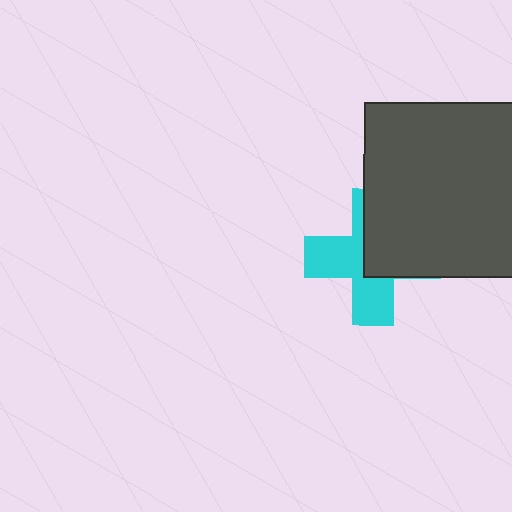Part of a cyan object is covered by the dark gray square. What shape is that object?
It is a cross.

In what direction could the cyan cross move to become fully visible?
The cyan cross could move toward the lower-left. That would shift it out from behind the dark gray square entirely.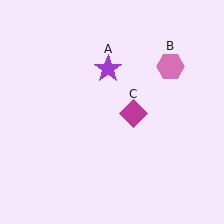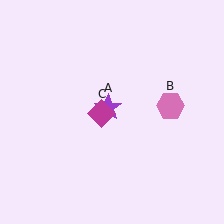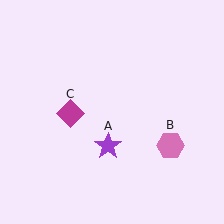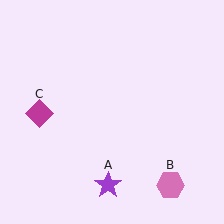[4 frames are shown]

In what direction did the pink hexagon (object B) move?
The pink hexagon (object B) moved down.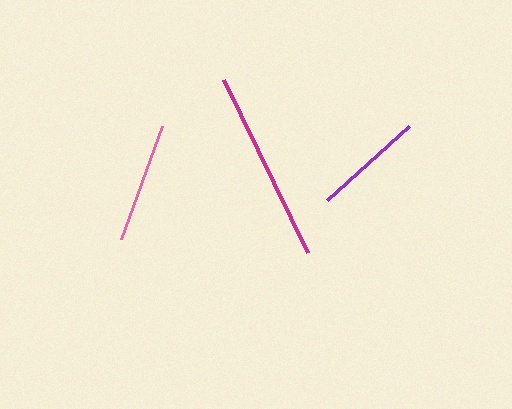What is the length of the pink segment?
The pink segment is approximately 120 pixels long.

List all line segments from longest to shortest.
From longest to shortest: magenta, pink, purple.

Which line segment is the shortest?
The purple line is the shortest at approximately 110 pixels.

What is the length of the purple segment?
The purple segment is approximately 110 pixels long.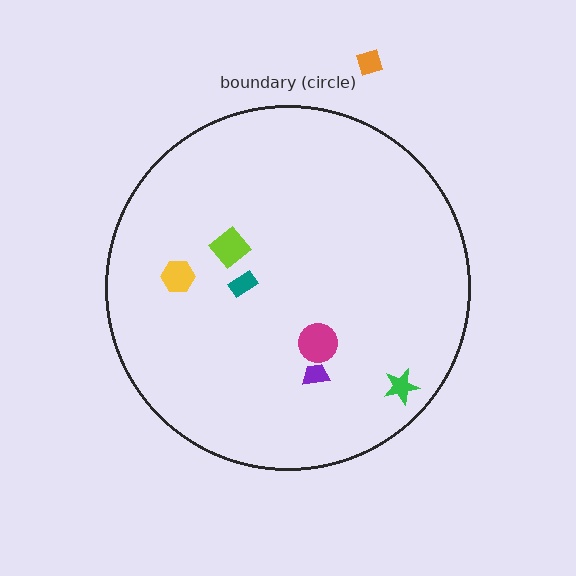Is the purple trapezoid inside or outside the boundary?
Inside.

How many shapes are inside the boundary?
6 inside, 1 outside.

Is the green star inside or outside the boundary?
Inside.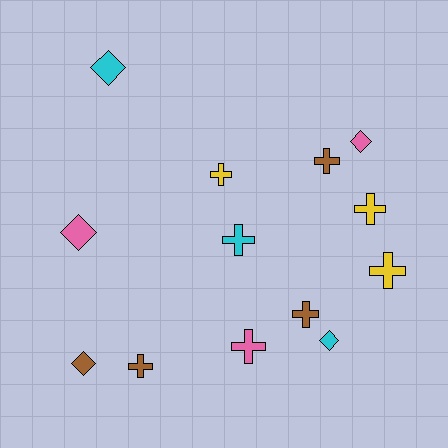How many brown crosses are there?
There are 3 brown crosses.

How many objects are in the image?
There are 13 objects.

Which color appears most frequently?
Brown, with 4 objects.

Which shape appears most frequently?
Cross, with 8 objects.